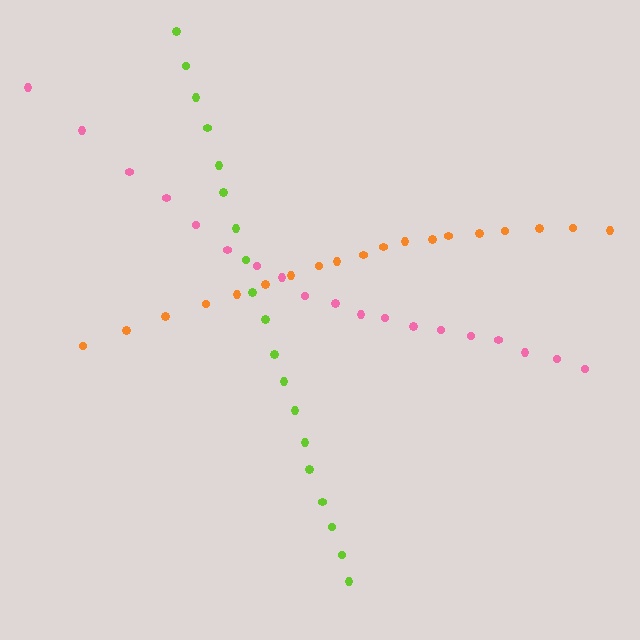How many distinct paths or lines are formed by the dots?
There are 3 distinct paths.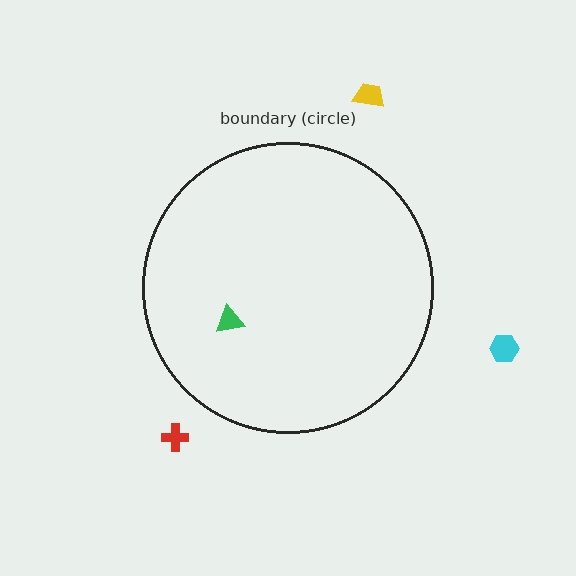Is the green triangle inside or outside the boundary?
Inside.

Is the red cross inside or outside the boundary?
Outside.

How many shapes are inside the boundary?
1 inside, 3 outside.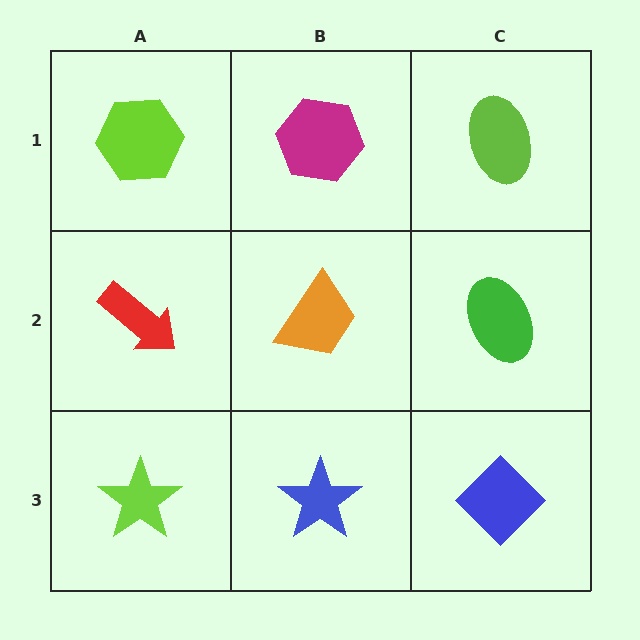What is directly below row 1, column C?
A green ellipse.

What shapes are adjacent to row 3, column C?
A green ellipse (row 2, column C), a blue star (row 3, column B).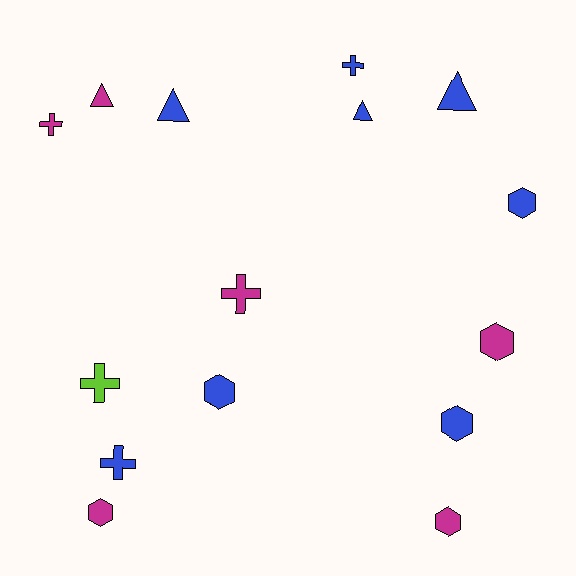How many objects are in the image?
There are 15 objects.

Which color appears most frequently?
Blue, with 8 objects.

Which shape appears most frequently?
Hexagon, with 6 objects.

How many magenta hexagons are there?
There are 3 magenta hexagons.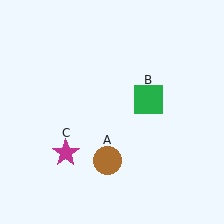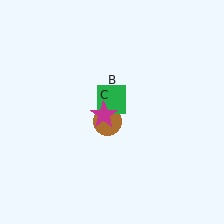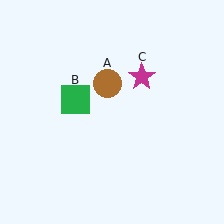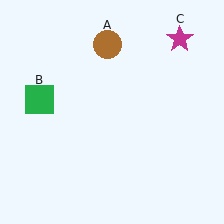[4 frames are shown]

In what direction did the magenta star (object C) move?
The magenta star (object C) moved up and to the right.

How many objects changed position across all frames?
3 objects changed position: brown circle (object A), green square (object B), magenta star (object C).